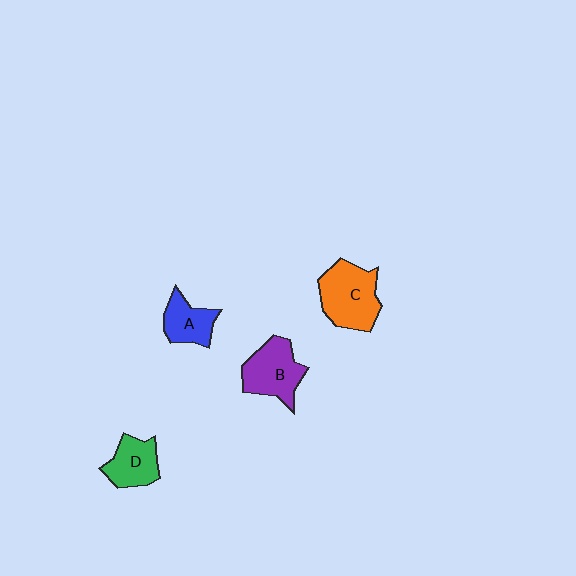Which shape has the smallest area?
Shape A (blue).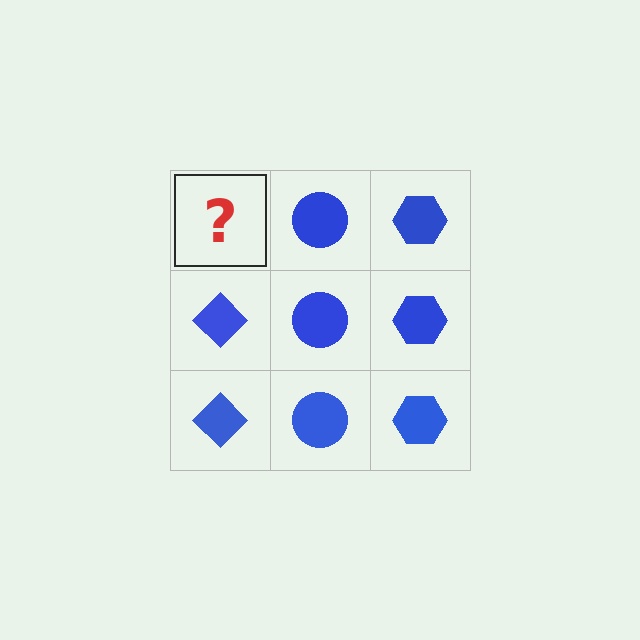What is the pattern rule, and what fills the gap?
The rule is that each column has a consistent shape. The gap should be filled with a blue diamond.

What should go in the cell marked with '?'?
The missing cell should contain a blue diamond.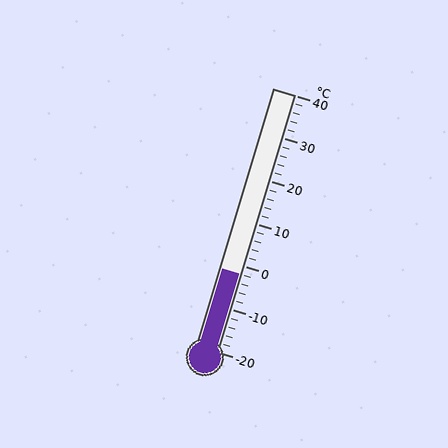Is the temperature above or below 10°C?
The temperature is below 10°C.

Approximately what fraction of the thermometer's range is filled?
The thermometer is filled to approximately 30% of its range.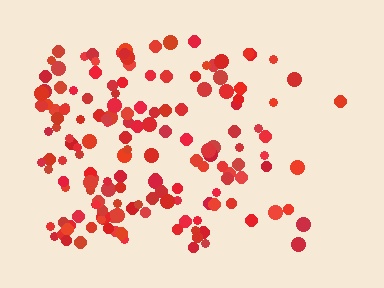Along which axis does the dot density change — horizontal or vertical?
Horizontal.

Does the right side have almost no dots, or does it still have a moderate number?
Still a moderate number, just noticeably fewer than the left.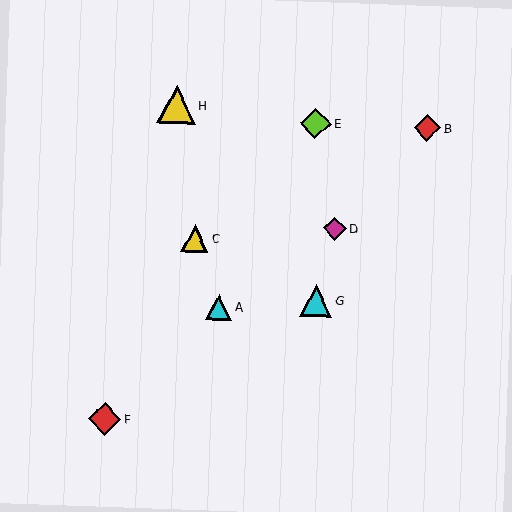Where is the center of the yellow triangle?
The center of the yellow triangle is at (176, 105).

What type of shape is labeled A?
Shape A is a cyan triangle.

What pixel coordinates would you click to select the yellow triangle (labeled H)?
Click at (176, 105) to select the yellow triangle H.